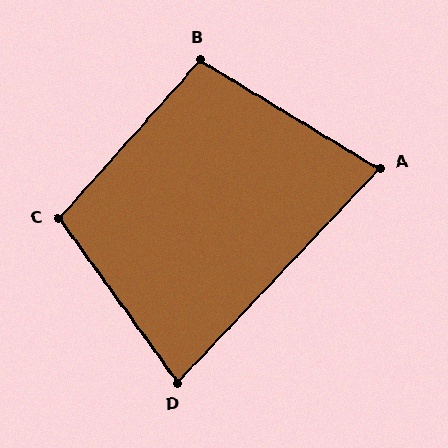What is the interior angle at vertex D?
Approximately 79 degrees (acute).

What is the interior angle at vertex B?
Approximately 101 degrees (obtuse).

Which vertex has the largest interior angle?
C, at approximately 102 degrees.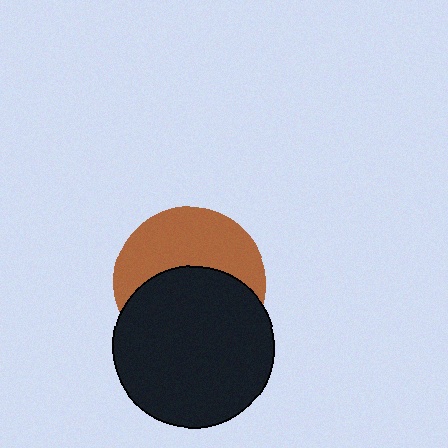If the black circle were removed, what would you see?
You would see the complete brown circle.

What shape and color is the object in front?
The object in front is a black circle.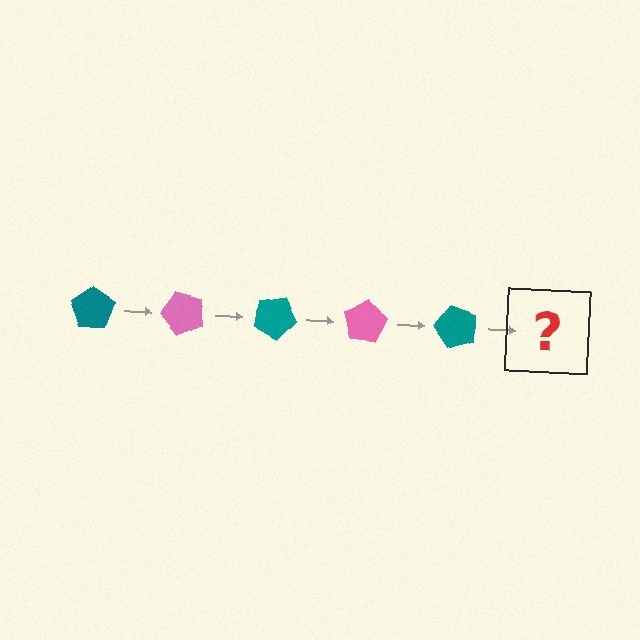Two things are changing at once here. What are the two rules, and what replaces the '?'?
The two rules are that it rotates 50 degrees each step and the color cycles through teal and pink. The '?' should be a pink pentagon, rotated 250 degrees from the start.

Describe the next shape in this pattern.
It should be a pink pentagon, rotated 250 degrees from the start.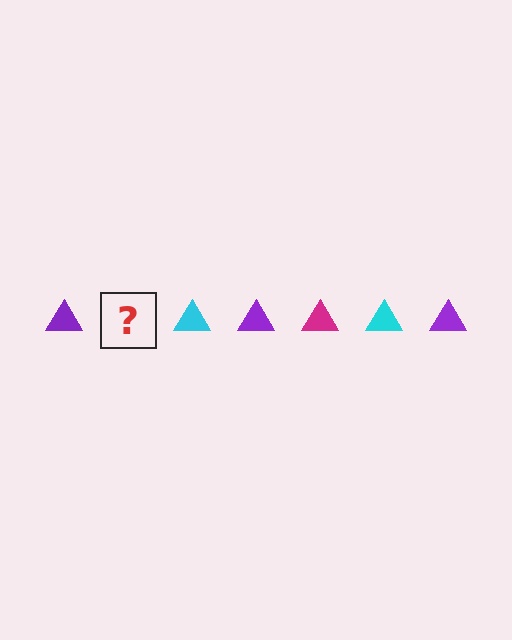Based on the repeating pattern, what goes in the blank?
The blank should be a magenta triangle.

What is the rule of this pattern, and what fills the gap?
The rule is that the pattern cycles through purple, magenta, cyan triangles. The gap should be filled with a magenta triangle.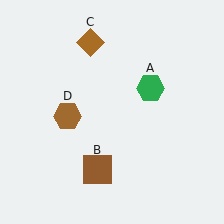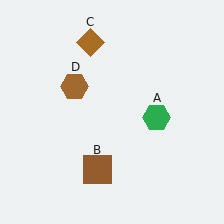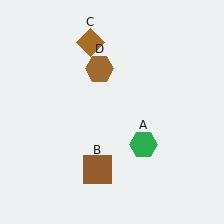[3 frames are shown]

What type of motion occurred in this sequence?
The green hexagon (object A), brown hexagon (object D) rotated clockwise around the center of the scene.